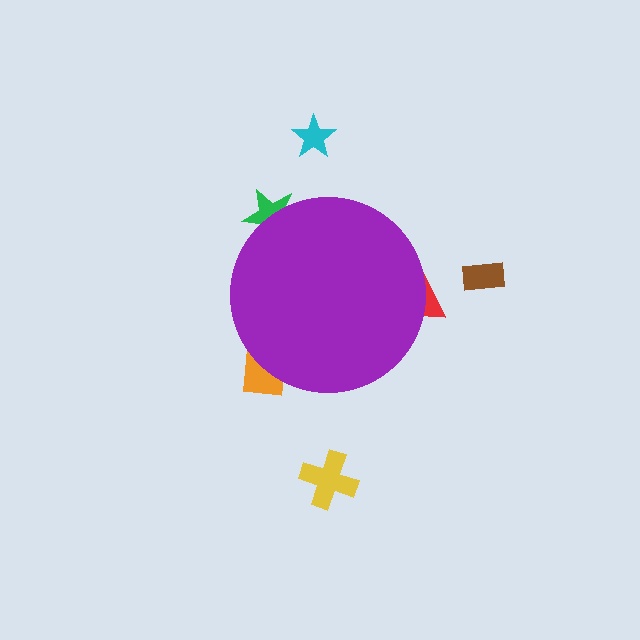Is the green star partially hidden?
Yes, the green star is partially hidden behind the purple circle.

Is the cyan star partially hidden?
No, the cyan star is fully visible.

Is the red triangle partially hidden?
Yes, the red triangle is partially hidden behind the purple circle.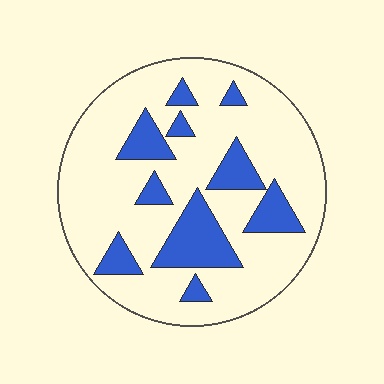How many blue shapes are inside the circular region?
10.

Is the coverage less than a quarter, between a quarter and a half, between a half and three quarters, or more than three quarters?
Less than a quarter.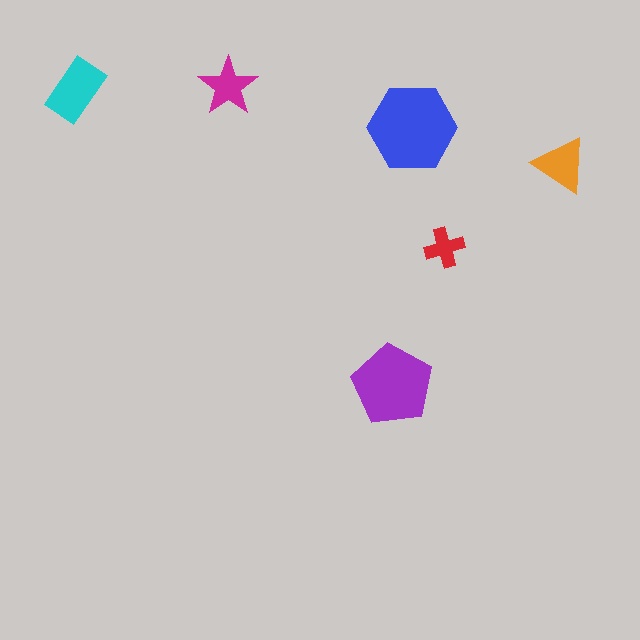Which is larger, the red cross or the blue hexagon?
The blue hexagon.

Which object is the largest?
The blue hexagon.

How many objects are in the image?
There are 6 objects in the image.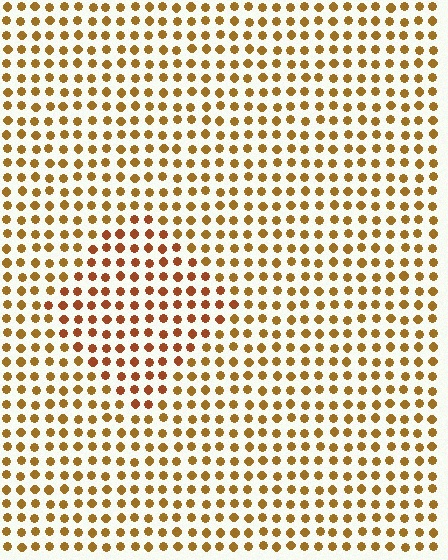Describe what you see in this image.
The image is filled with small brown elements in a uniform arrangement. A diamond-shaped region is visible where the elements are tinted to a slightly different hue, forming a subtle color boundary.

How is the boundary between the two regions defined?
The boundary is defined purely by a slight shift in hue (about 22 degrees). Spacing, size, and orientation are identical on both sides.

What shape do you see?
I see a diamond.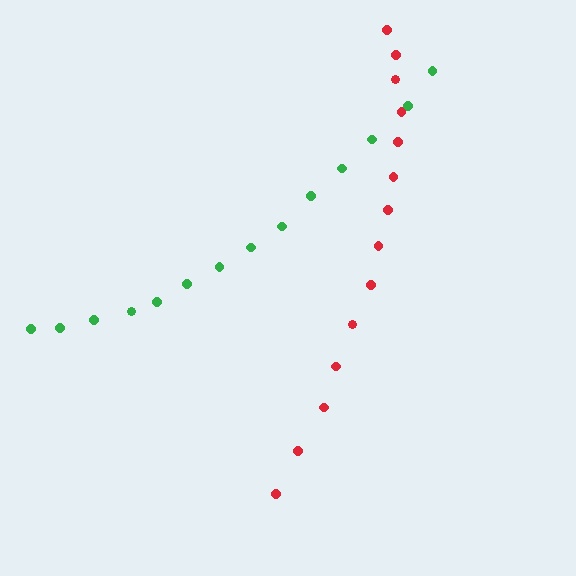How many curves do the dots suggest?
There are 2 distinct paths.